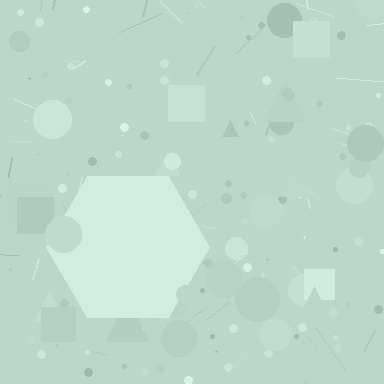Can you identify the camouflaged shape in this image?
The camouflaged shape is a hexagon.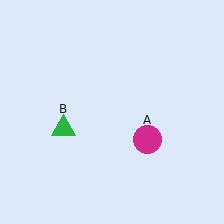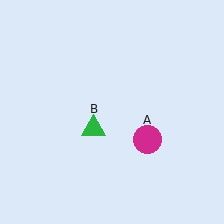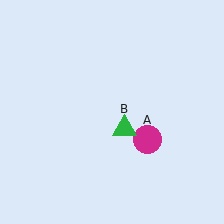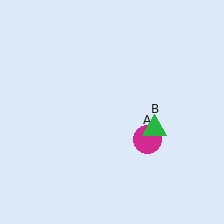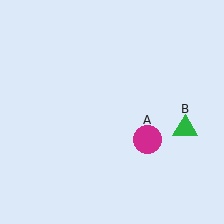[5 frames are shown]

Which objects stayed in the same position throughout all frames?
Magenta circle (object A) remained stationary.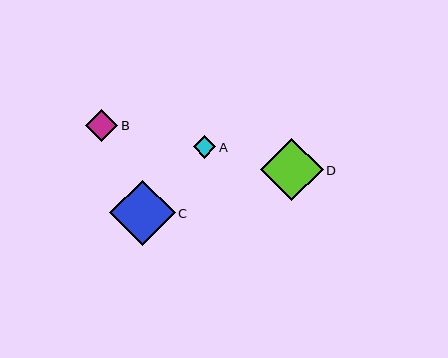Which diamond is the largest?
Diamond C is the largest with a size of approximately 66 pixels.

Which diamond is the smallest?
Diamond A is the smallest with a size of approximately 22 pixels.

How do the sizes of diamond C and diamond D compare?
Diamond C and diamond D are approximately the same size.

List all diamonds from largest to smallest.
From largest to smallest: C, D, B, A.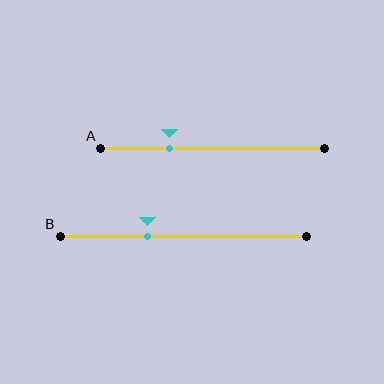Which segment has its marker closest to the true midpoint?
Segment B has its marker closest to the true midpoint.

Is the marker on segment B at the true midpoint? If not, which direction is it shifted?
No, the marker on segment B is shifted to the left by about 15% of the segment length.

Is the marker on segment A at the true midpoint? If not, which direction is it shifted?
No, the marker on segment A is shifted to the left by about 19% of the segment length.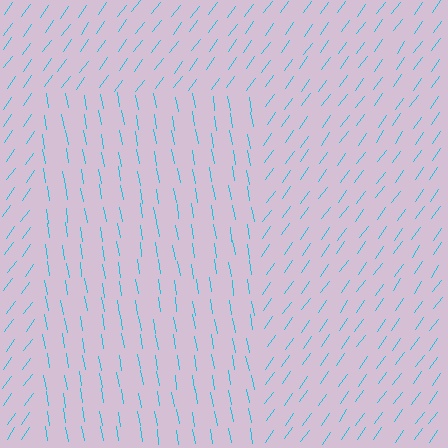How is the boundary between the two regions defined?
The boundary is defined purely by a change in line orientation (approximately 45 degrees difference). All lines are the same color and thickness.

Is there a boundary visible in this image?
Yes, there is a texture boundary formed by a change in line orientation.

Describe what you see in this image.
The image is filled with small cyan line segments. A rectangle region in the image has lines oriented differently from the surrounding lines, creating a visible texture boundary.